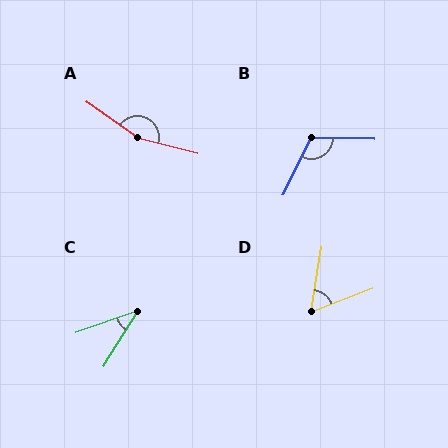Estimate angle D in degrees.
Approximately 60 degrees.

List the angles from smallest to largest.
C (38°), D (60°), B (115°), A (159°).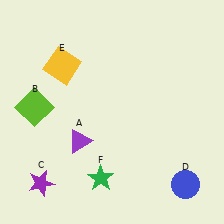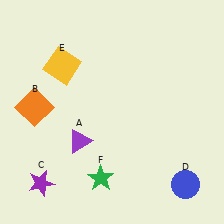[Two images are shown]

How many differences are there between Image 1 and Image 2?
There is 1 difference between the two images.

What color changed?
The square (B) changed from lime in Image 1 to orange in Image 2.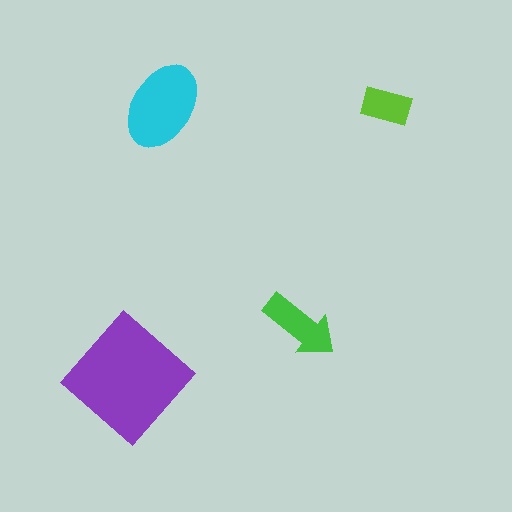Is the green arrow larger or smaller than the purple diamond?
Smaller.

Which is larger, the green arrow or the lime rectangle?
The green arrow.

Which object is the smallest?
The lime rectangle.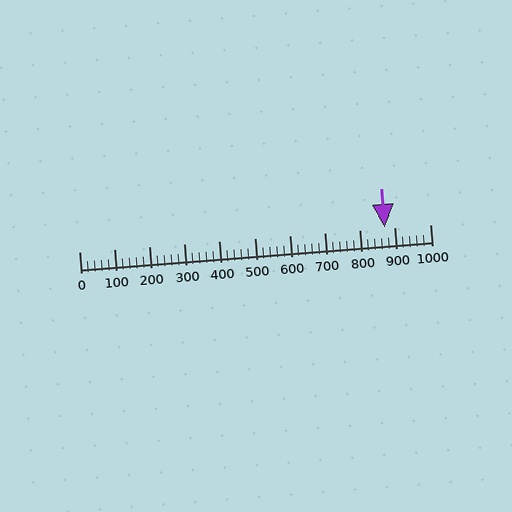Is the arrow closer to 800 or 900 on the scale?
The arrow is closer to 900.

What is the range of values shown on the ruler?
The ruler shows values from 0 to 1000.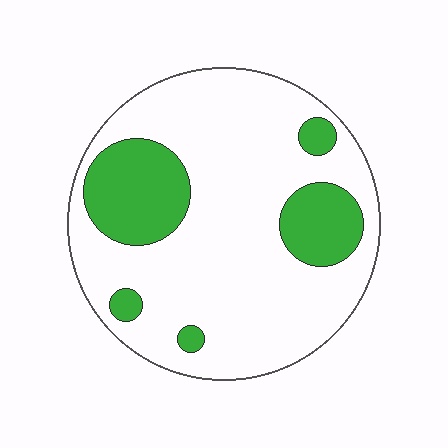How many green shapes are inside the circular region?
5.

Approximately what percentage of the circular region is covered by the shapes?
Approximately 25%.